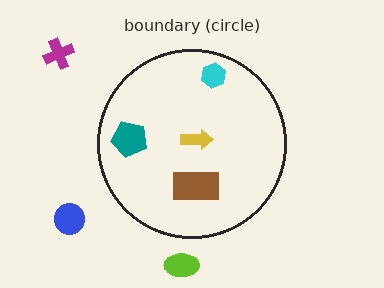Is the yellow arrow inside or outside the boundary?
Inside.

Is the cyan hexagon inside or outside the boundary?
Inside.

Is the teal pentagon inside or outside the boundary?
Inside.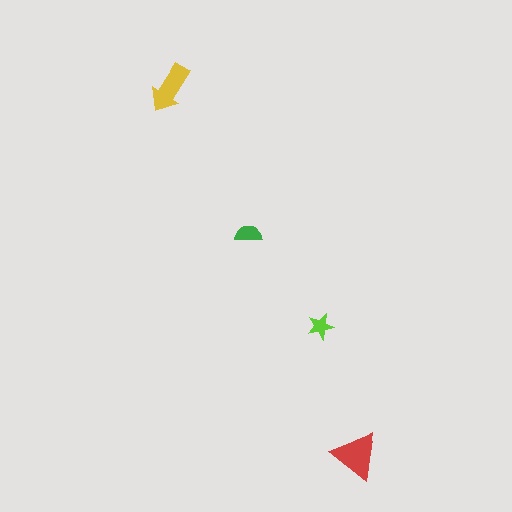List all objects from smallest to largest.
The lime star, the green semicircle, the yellow arrow, the red triangle.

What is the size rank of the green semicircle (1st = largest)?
3rd.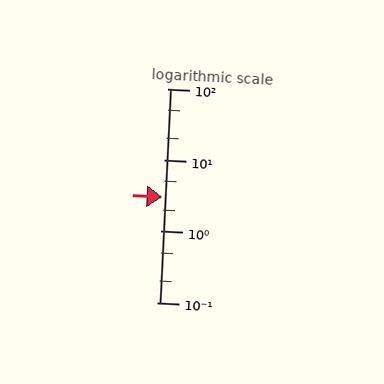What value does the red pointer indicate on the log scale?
The pointer indicates approximately 3.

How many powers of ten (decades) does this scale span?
The scale spans 3 decades, from 0.1 to 100.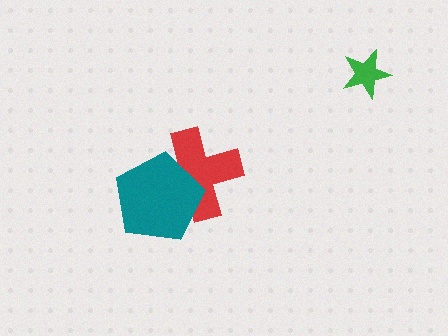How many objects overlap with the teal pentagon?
1 object overlaps with the teal pentagon.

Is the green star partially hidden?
No, no other shape covers it.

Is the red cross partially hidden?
Yes, it is partially covered by another shape.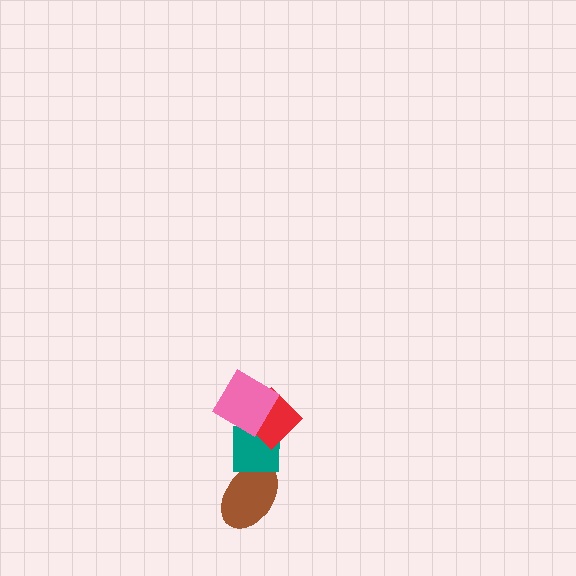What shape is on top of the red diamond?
The pink diamond is on top of the red diamond.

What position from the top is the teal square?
The teal square is 3rd from the top.